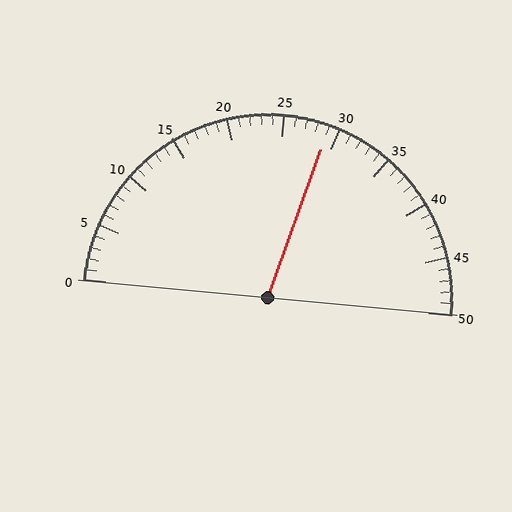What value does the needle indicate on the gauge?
The needle indicates approximately 29.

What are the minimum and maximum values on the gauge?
The gauge ranges from 0 to 50.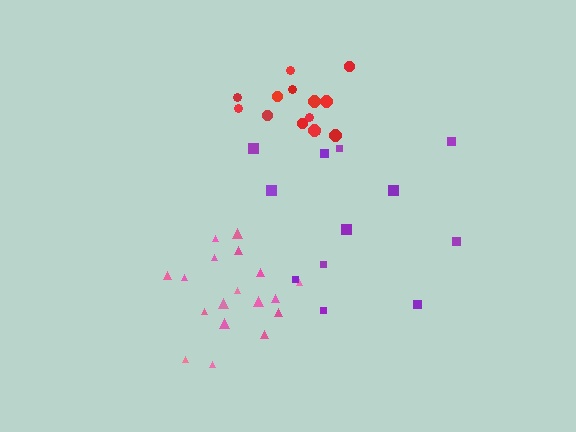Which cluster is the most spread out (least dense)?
Purple.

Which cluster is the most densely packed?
Red.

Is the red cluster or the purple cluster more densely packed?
Red.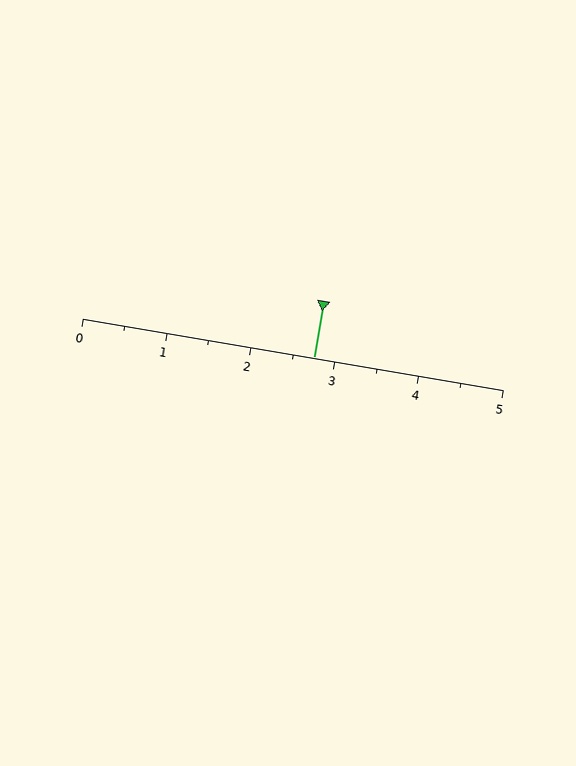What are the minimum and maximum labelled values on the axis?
The axis runs from 0 to 5.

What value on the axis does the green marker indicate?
The marker indicates approximately 2.8.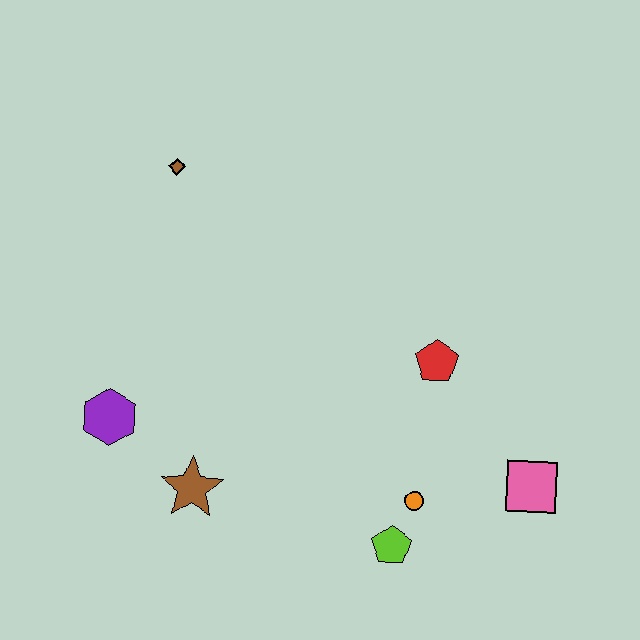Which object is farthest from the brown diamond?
The pink square is farthest from the brown diamond.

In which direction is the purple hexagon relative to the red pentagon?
The purple hexagon is to the left of the red pentagon.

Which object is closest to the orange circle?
The lime pentagon is closest to the orange circle.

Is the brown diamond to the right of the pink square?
No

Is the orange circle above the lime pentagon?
Yes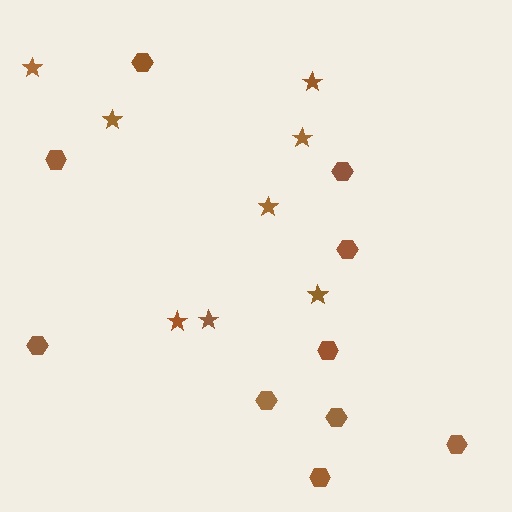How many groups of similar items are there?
There are 2 groups: one group of hexagons (10) and one group of stars (8).